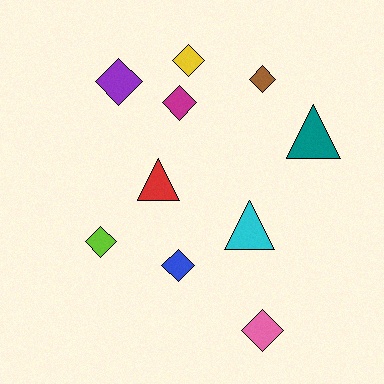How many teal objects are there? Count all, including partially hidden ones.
There is 1 teal object.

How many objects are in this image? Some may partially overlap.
There are 10 objects.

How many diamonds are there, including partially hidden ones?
There are 7 diamonds.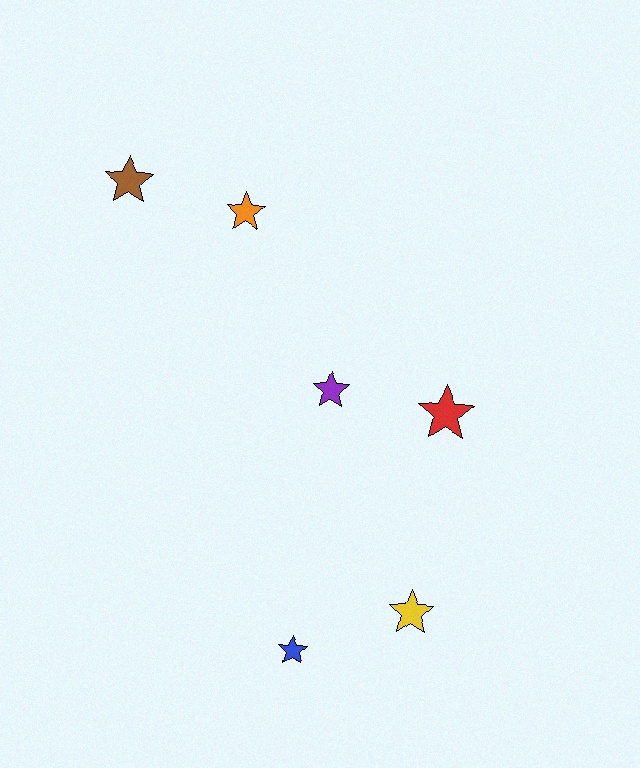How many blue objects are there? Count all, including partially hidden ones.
There is 1 blue object.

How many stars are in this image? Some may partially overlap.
There are 6 stars.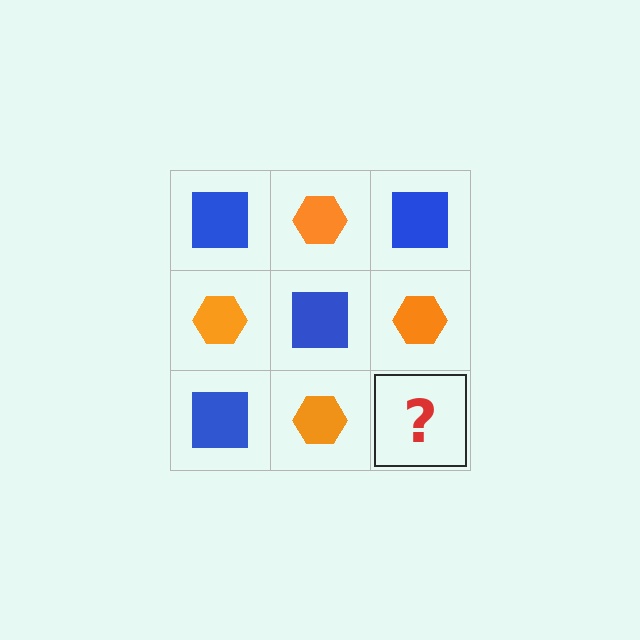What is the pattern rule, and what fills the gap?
The rule is that it alternates blue square and orange hexagon in a checkerboard pattern. The gap should be filled with a blue square.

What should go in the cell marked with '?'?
The missing cell should contain a blue square.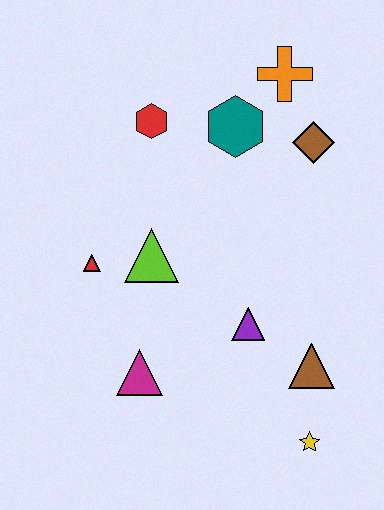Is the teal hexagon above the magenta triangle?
Yes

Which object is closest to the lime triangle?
The red triangle is closest to the lime triangle.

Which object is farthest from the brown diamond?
The yellow star is farthest from the brown diamond.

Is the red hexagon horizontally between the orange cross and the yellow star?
No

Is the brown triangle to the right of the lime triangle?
Yes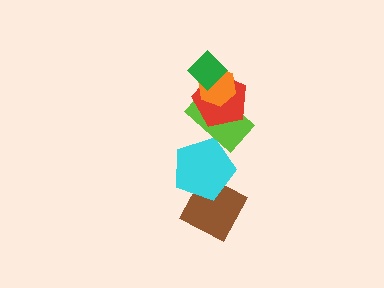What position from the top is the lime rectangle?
The lime rectangle is 4th from the top.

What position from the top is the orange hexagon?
The orange hexagon is 2nd from the top.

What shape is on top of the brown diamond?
The cyan pentagon is on top of the brown diamond.